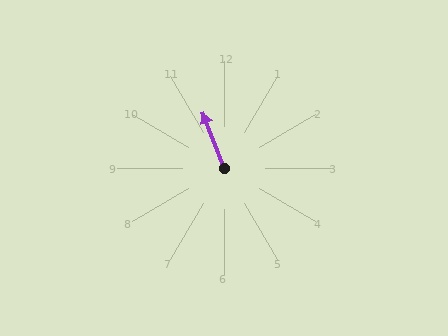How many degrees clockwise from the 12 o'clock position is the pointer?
Approximately 339 degrees.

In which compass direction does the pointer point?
North.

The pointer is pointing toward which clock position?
Roughly 11 o'clock.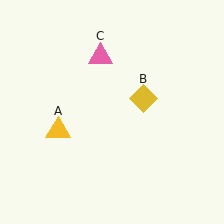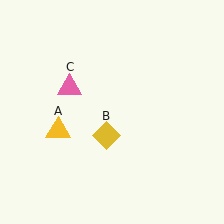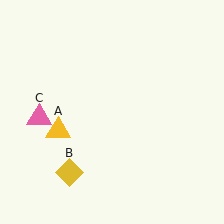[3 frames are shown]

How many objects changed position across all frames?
2 objects changed position: yellow diamond (object B), pink triangle (object C).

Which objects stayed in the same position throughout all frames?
Yellow triangle (object A) remained stationary.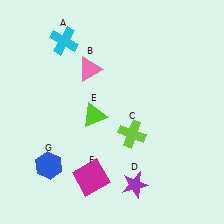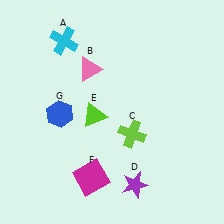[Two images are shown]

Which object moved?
The blue hexagon (G) moved up.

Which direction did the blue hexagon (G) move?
The blue hexagon (G) moved up.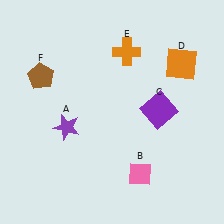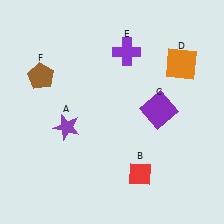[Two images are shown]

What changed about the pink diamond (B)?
In Image 1, B is pink. In Image 2, it changed to red.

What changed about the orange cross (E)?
In Image 1, E is orange. In Image 2, it changed to purple.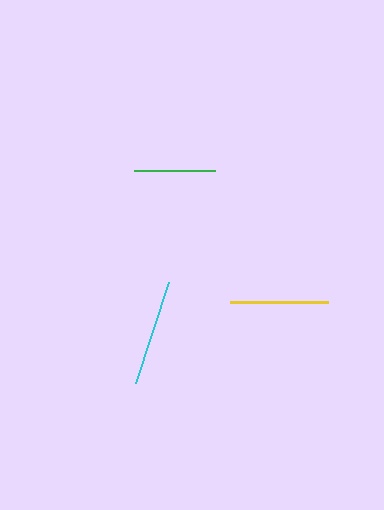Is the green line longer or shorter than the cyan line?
The cyan line is longer than the green line.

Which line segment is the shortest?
The green line is the shortest at approximately 81 pixels.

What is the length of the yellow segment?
The yellow segment is approximately 98 pixels long.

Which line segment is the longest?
The cyan line is the longest at approximately 106 pixels.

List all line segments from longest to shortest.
From longest to shortest: cyan, yellow, green.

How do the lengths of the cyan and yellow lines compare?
The cyan and yellow lines are approximately the same length.